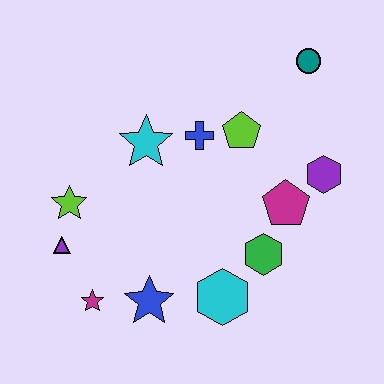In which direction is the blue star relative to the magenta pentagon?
The blue star is to the left of the magenta pentagon.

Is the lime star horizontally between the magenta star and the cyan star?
No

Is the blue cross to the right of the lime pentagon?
No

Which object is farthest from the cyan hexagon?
The teal circle is farthest from the cyan hexagon.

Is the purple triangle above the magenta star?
Yes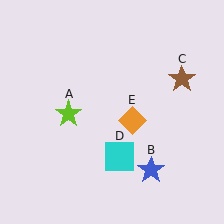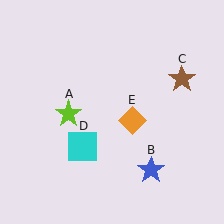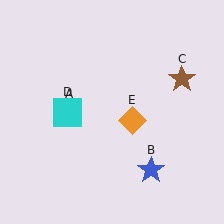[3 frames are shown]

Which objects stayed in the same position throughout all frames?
Lime star (object A) and blue star (object B) and brown star (object C) and orange diamond (object E) remained stationary.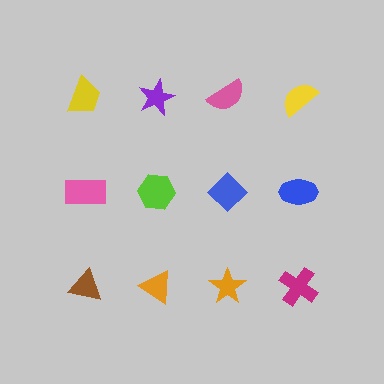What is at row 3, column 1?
A brown triangle.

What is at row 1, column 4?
A yellow semicircle.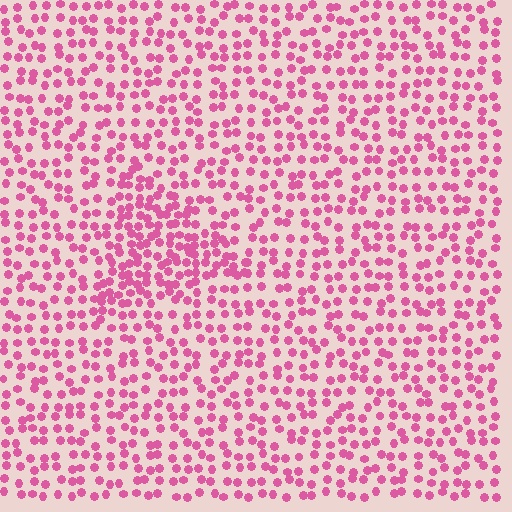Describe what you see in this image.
The image contains small pink elements arranged at two different densities. A triangle-shaped region is visible where the elements are more densely packed than the surrounding area.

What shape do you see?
I see a triangle.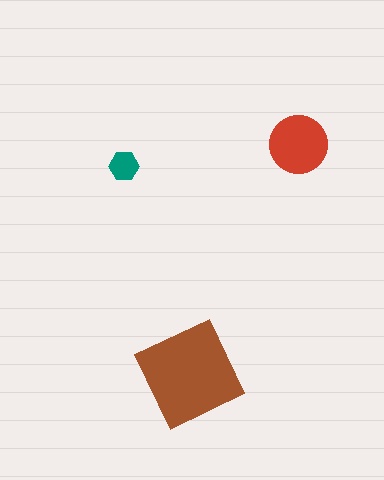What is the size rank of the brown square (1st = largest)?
1st.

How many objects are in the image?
There are 3 objects in the image.